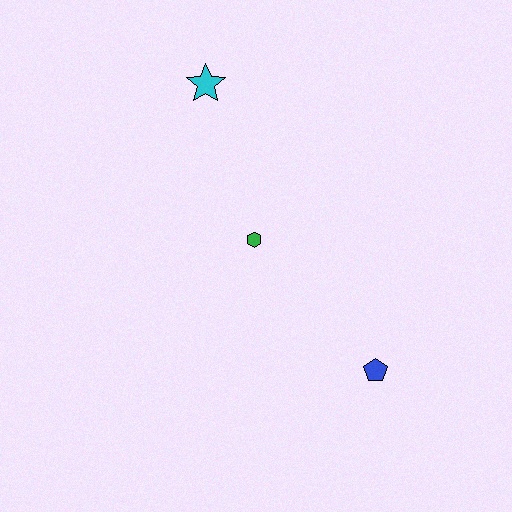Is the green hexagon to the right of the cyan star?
Yes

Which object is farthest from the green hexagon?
The blue pentagon is farthest from the green hexagon.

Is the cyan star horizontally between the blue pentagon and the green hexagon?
No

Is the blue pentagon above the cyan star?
No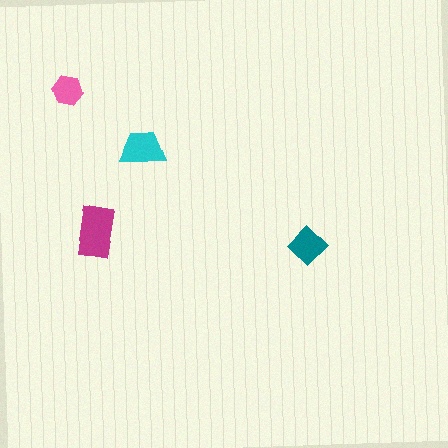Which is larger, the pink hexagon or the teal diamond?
The teal diamond.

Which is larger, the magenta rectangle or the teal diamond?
The magenta rectangle.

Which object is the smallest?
The pink hexagon.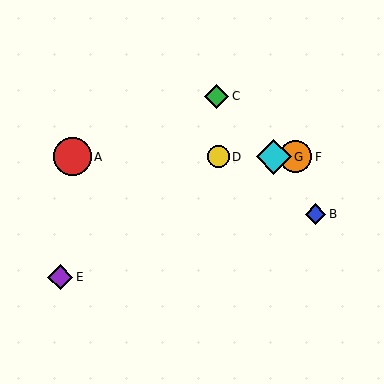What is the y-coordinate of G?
Object G is at y≈157.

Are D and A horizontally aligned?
Yes, both are at y≈157.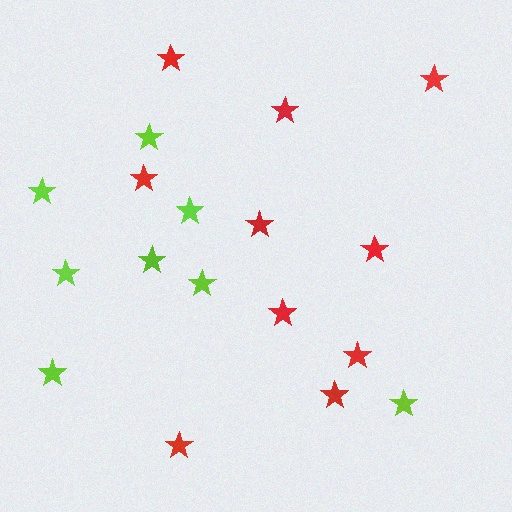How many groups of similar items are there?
There are 2 groups: one group of red stars (10) and one group of lime stars (8).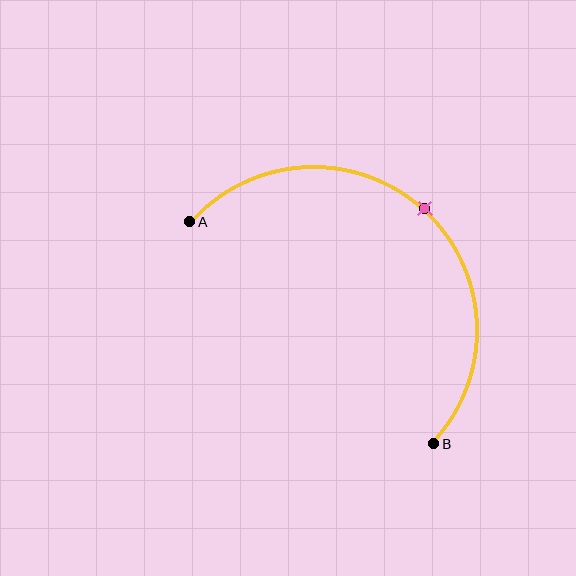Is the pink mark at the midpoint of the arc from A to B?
Yes. The pink mark lies on the arc at equal arc-length from both A and B — it is the arc midpoint.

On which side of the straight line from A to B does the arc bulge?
The arc bulges above and to the right of the straight line connecting A and B.